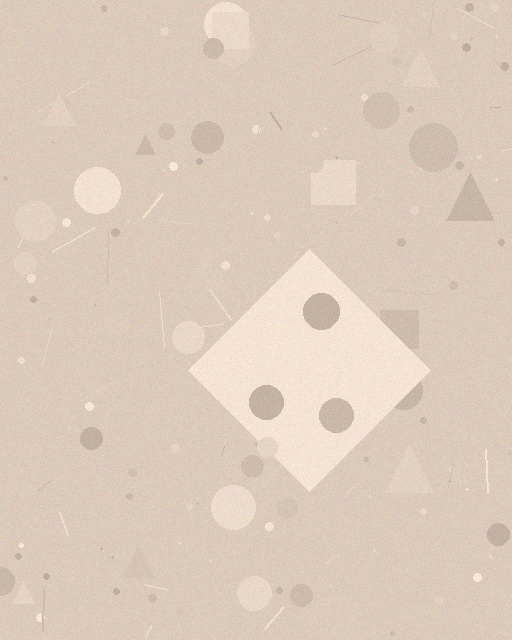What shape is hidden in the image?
A diamond is hidden in the image.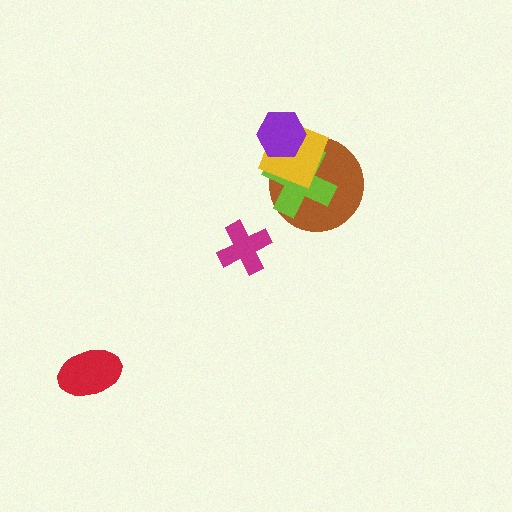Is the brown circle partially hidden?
Yes, it is partially covered by another shape.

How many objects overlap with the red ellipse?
0 objects overlap with the red ellipse.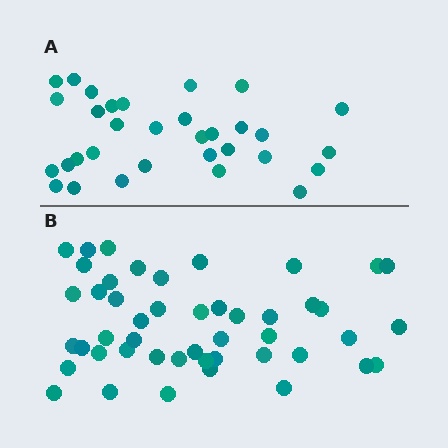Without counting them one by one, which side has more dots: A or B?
Region B (the bottom region) has more dots.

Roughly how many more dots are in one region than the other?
Region B has approximately 15 more dots than region A.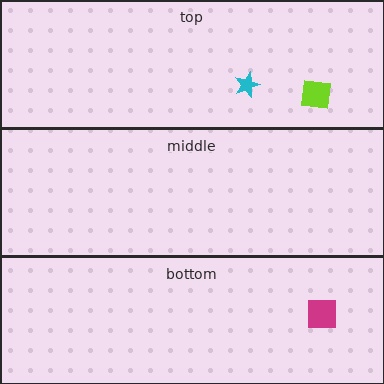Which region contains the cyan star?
The top region.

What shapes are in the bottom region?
The magenta square.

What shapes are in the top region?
The lime square, the cyan star.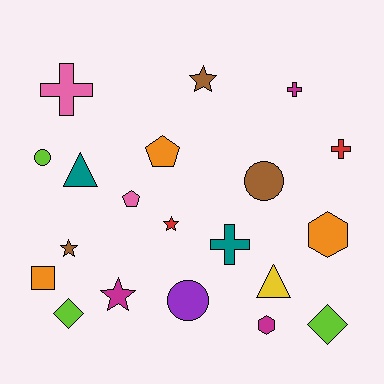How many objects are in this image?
There are 20 objects.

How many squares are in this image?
There is 1 square.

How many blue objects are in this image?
There are no blue objects.